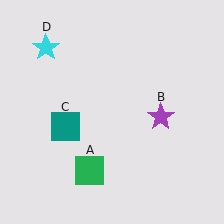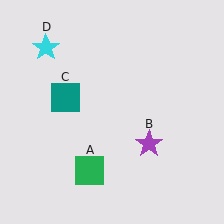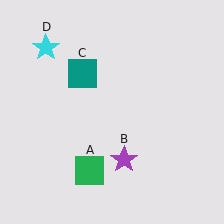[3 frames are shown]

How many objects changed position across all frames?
2 objects changed position: purple star (object B), teal square (object C).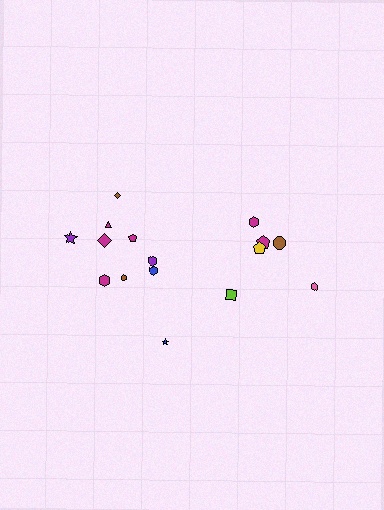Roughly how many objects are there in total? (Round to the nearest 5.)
Roughly 15 objects in total.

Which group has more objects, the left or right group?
The left group.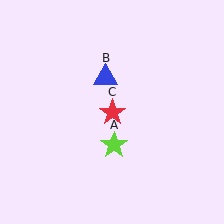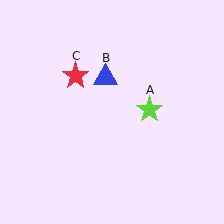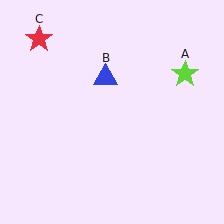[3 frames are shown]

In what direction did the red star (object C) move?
The red star (object C) moved up and to the left.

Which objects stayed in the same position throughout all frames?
Blue triangle (object B) remained stationary.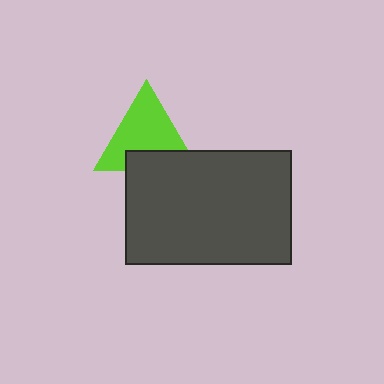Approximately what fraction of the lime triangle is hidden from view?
Roughly 30% of the lime triangle is hidden behind the dark gray rectangle.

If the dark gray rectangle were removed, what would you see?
You would see the complete lime triangle.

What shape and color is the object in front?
The object in front is a dark gray rectangle.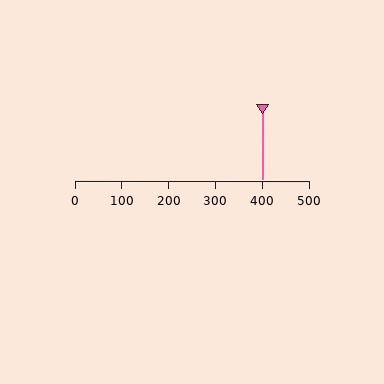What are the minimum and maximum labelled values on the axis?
The axis runs from 0 to 500.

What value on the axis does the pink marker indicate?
The marker indicates approximately 400.